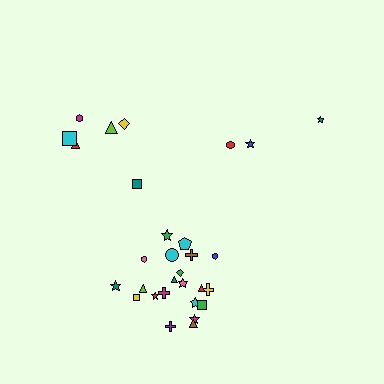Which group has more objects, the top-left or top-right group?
The top-left group.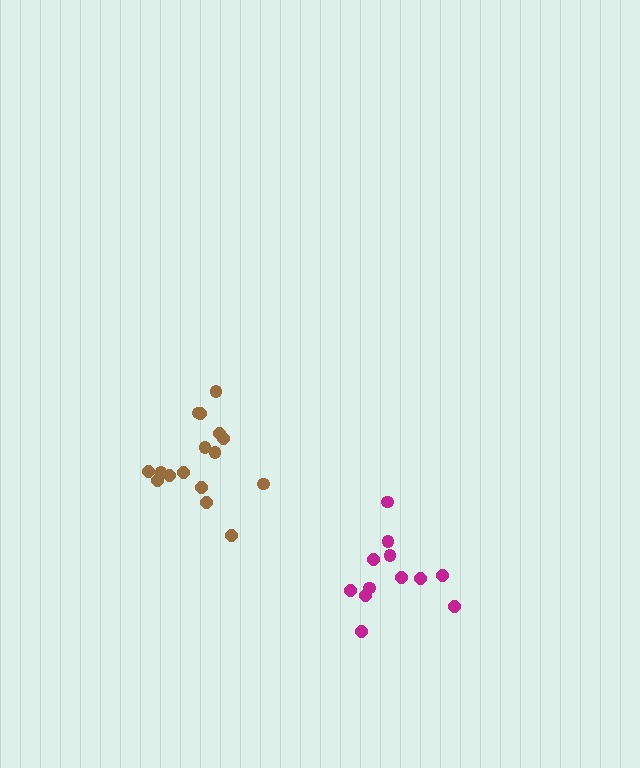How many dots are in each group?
Group 1: 16 dots, Group 2: 12 dots (28 total).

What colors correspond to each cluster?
The clusters are colored: brown, magenta.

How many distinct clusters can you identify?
There are 2 distinct clusters.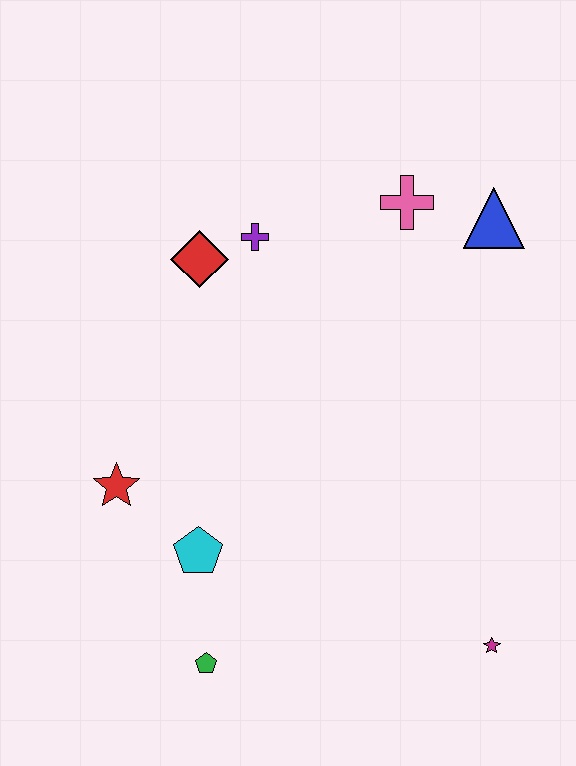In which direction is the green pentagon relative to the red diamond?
The green pentagon is below the red diamond.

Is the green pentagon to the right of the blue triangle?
No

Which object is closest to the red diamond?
The purple cross is closest to the red diamond.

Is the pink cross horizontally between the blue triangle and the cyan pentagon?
Yes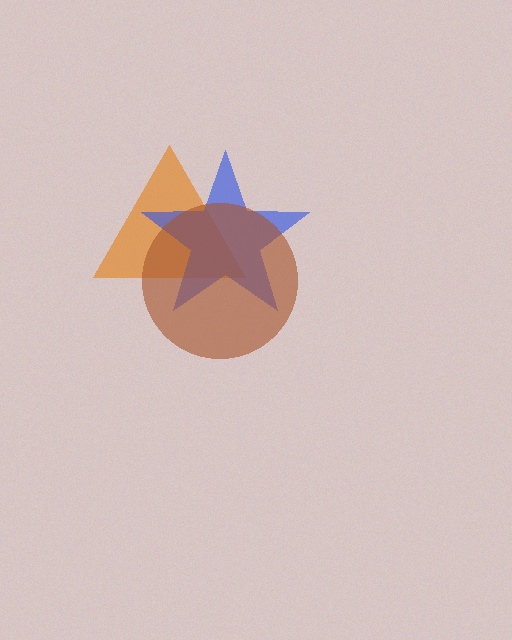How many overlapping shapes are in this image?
There are 3 overlapping shapes in the image.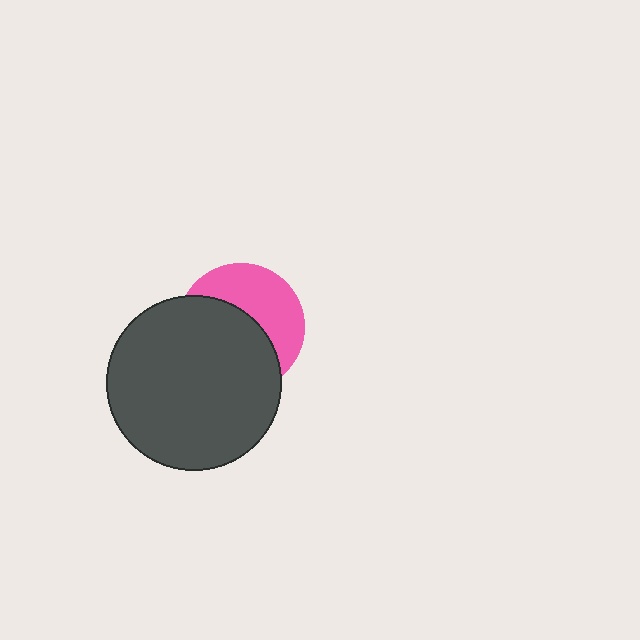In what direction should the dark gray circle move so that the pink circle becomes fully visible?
The dark gray circle should move toward the lower-left. That is the shortest direction to clear the overlap and leave the pink circle fully visible.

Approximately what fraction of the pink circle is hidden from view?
Roughly 56% of the pink circle is hidden behind the dark gray circle.